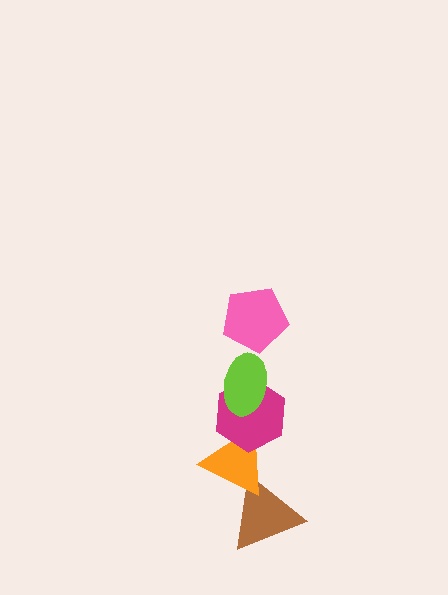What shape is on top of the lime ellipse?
The pink pentagon is on top of the lime ellipse.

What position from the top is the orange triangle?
The orange triangle is 4th from the top.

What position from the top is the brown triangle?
The brown triangle is 5th from the top.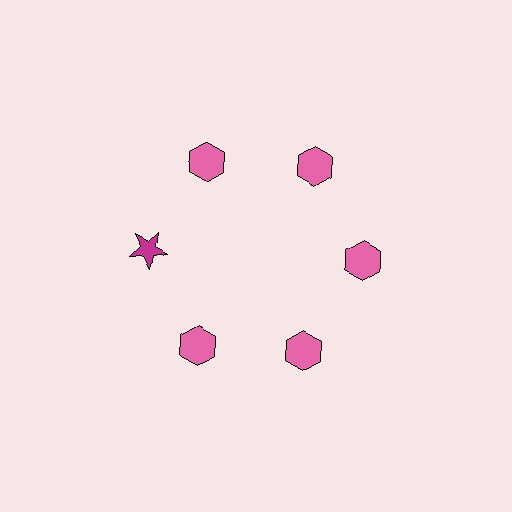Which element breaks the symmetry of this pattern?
The magenta star at roughly the 9 o'clock position breaks the symmetry. All other shapes are pink hexagons.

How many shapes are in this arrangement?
There are 6 shapes arranged in a ring pattern.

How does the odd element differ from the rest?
It differs in both color (magenta instead of pink) and shape (star instead of hexagon).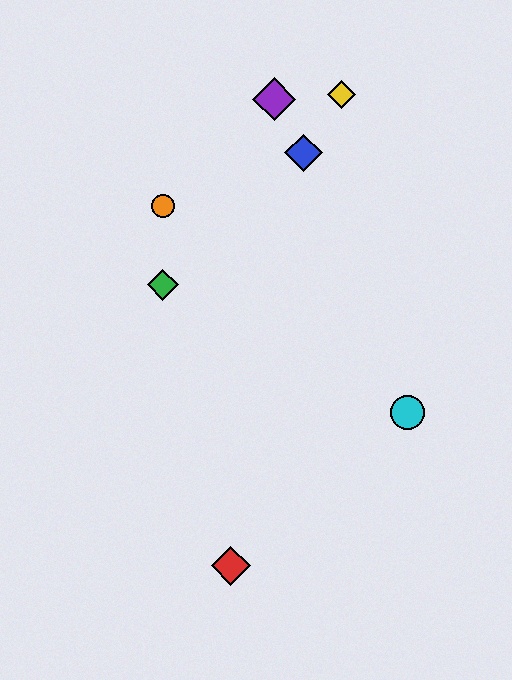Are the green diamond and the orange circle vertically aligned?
Yes, both are at x≈163.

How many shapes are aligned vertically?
2 shapes (the green diamond, the orange circle) are aligned vertically.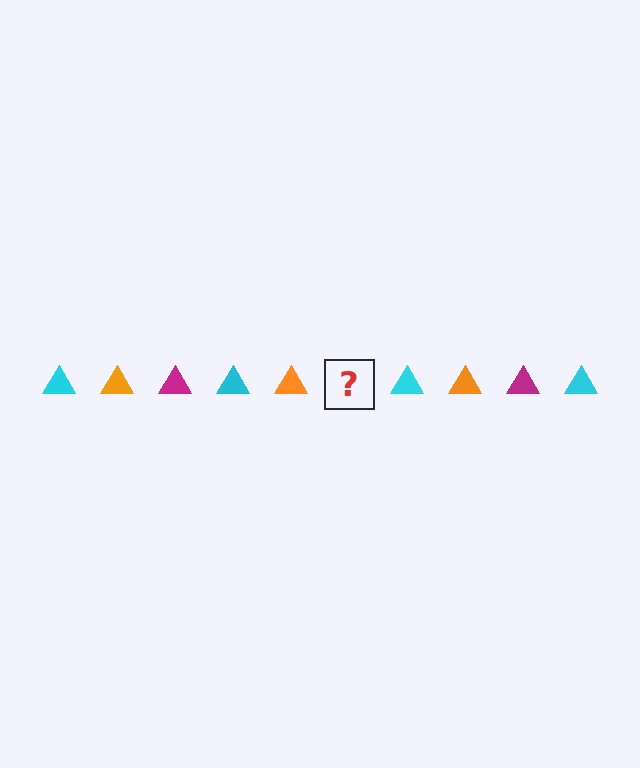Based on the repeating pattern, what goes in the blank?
The blank should be a magenta triangle.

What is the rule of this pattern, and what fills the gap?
The rule is that the pattern cycles through cyan, orange, magenta triangles. The gap should be filled with a magenta triangle.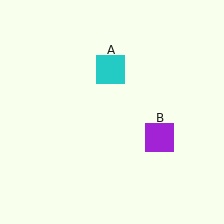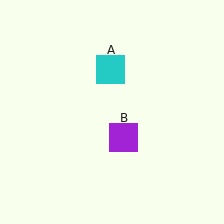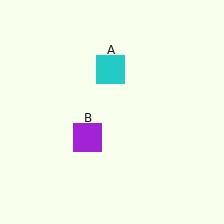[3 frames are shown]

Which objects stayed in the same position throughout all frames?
Cyan square (object A) remained stationary.